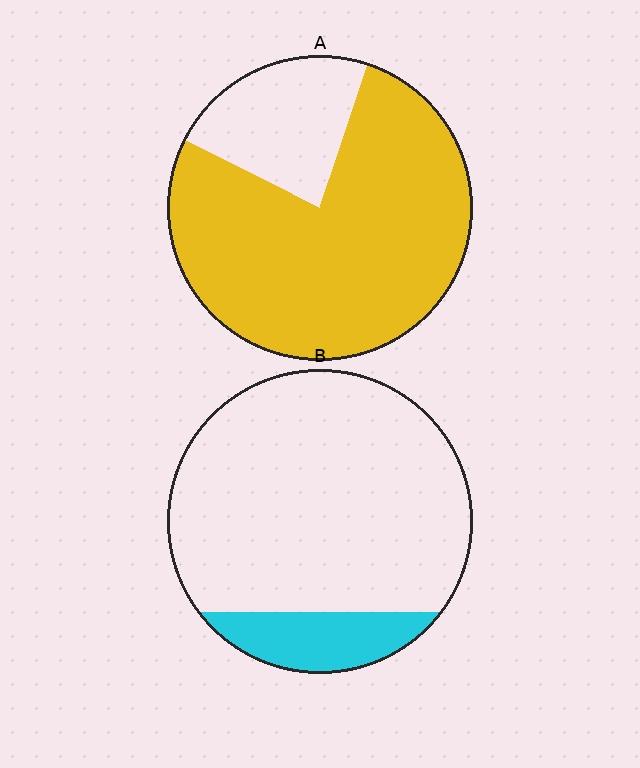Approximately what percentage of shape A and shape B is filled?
A is approximately 75% and B is approximately 15%.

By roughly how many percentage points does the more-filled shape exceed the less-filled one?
By roughly 65 percentage points (A over B).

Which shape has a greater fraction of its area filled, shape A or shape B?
Shape A.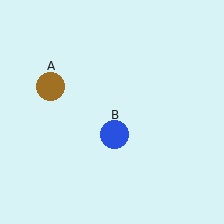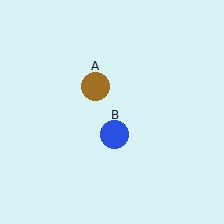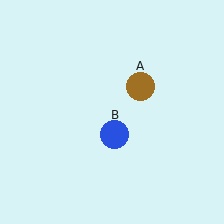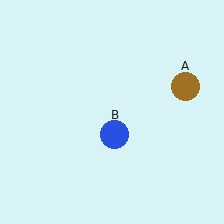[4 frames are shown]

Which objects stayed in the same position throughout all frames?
Blue circle (object B) remained stationary.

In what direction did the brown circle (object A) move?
The brown circle (object A) moved right.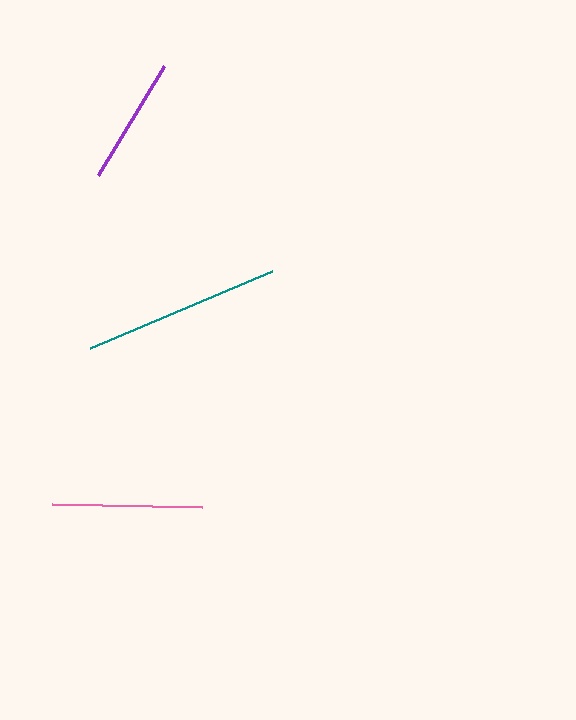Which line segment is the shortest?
The purple line is the shortest at approximately 127 pixels.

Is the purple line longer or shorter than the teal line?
The teal line is longer than the purple line.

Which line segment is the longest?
The teal line is the longest at approximately 197 pixels.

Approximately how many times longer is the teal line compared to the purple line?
The teal line is approximately 1.6 times the length of the purple line.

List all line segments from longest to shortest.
From longest to shortest: teal, pink, purple.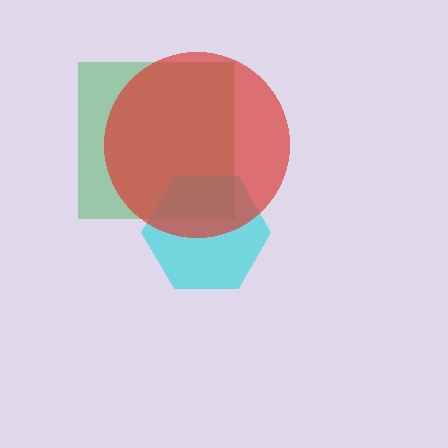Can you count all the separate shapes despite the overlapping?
Yes, there are 3 separate shapes.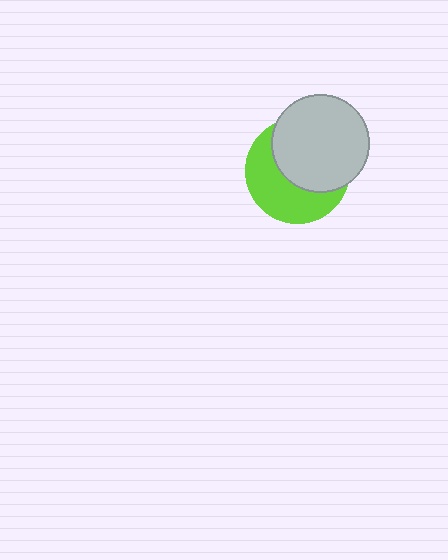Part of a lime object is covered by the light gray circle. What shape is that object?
It is a circle.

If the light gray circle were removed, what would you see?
You would see the complete lime circle.